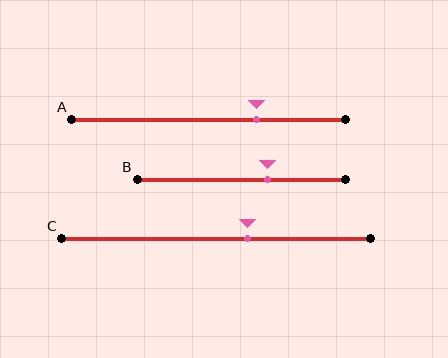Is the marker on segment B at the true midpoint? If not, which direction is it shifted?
No, the marker on segment B is shifted to the right by about 12% of the segment length.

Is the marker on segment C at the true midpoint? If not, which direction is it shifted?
No, the marker on segment C is shifted to the right by about 10% of the segment length.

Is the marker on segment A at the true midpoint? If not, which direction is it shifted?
No, the marker on segment A is shifted to the right by about 17% of the segment length.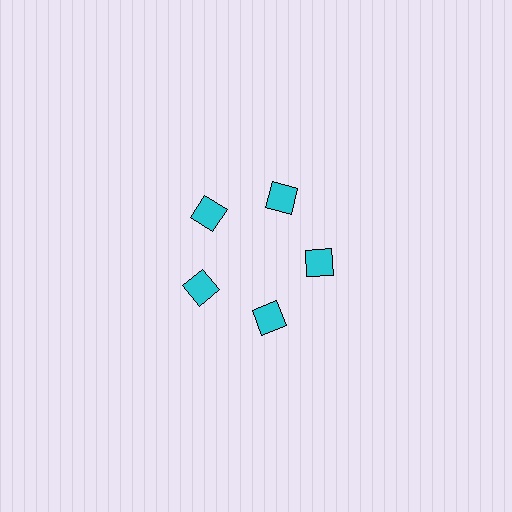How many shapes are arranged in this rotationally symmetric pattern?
There are 5 shapes, arranged in 5 groups of 1.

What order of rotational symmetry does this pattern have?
This pattern has 5-fold rotational symmetry.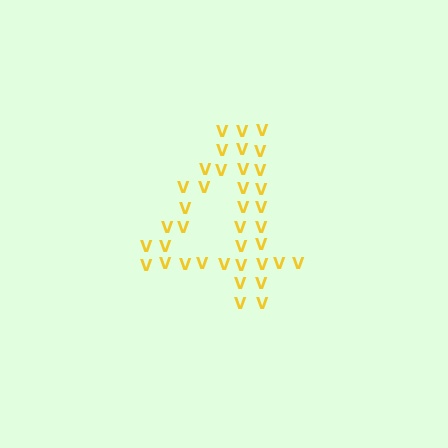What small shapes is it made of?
It is made of small letter V's.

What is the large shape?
The large shape is the digit 4.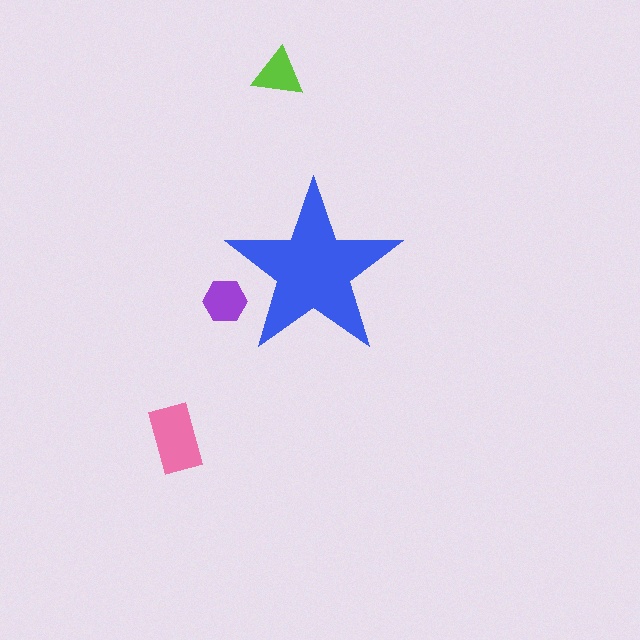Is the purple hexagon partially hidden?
Yes, the purple hexagon is partially hidden behind the blue star.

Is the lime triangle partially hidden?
No, the lime triangle is fully visible.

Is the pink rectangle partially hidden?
No, the pink rectangle is fully visible.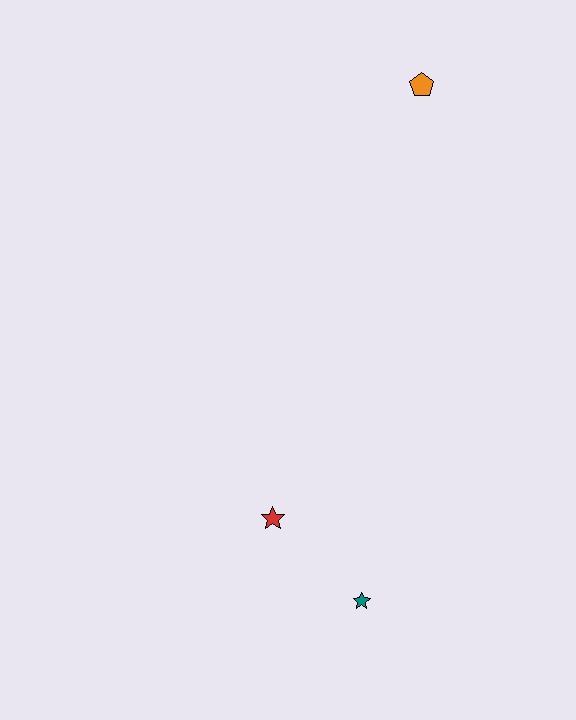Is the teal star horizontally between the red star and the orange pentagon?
Yes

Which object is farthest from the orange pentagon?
The teal star is farthest from the orange pentagon.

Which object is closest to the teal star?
The red star is closest to the teal star.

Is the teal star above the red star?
No